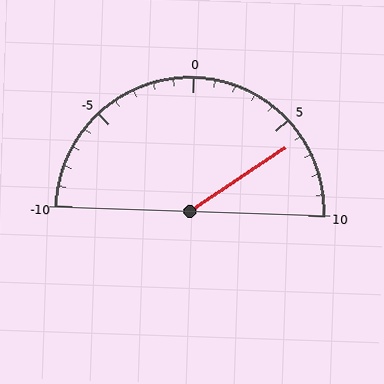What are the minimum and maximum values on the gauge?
The gauge ranges from -10 to 10.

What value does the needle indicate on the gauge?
The needle indicates approximately 6.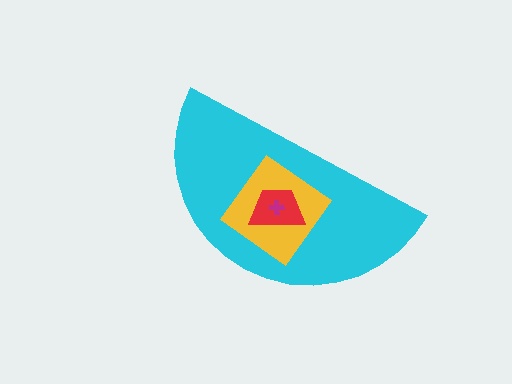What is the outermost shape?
The cyan semicircle.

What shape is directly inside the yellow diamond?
The red trapezoid.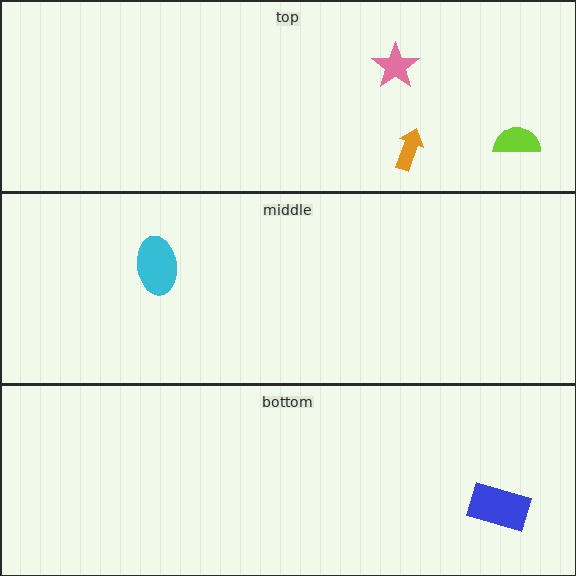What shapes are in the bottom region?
The blue rectangle.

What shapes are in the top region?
The lime semicircle, the pink star, the orange arrow.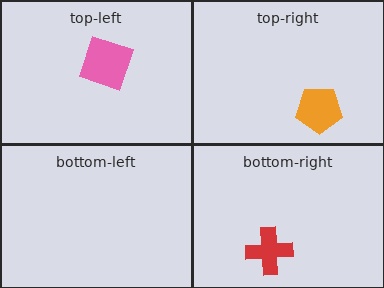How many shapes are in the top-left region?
1.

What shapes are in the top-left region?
The pink square.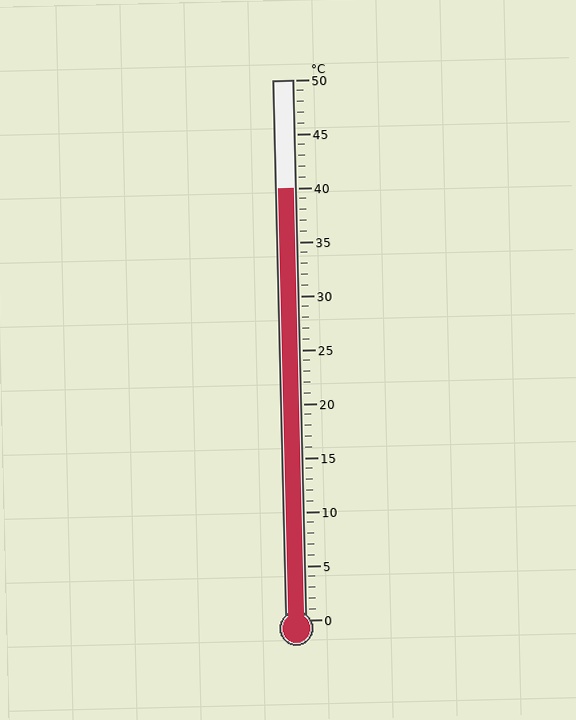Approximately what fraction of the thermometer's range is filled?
The thermometer is filled to approximately 80% of its range.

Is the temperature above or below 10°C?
The temperature is above 10°C.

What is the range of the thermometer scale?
The thermometer scale ranges from 0°C to 50°C.